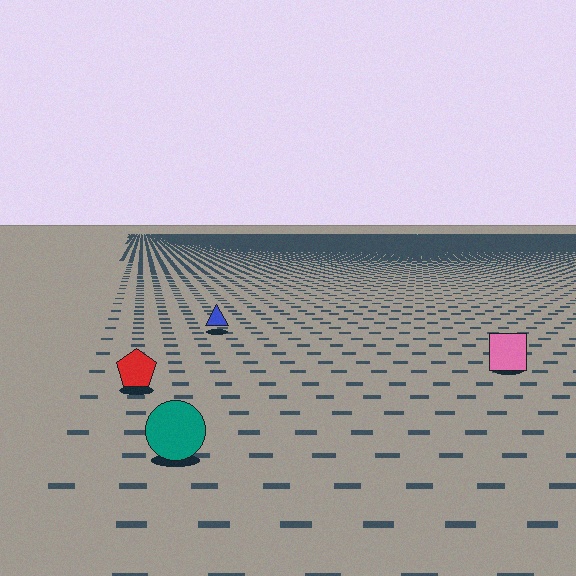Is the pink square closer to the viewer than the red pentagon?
No. The red pentagon is closer — you can tell from the texture gradient: the ground texture is coarser near it.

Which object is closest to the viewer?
The teal circle is closest. The texture marks near it are larger and more spread out.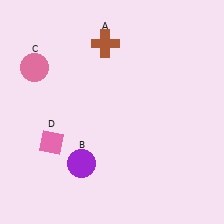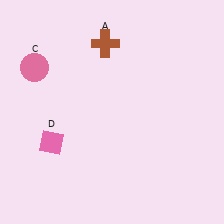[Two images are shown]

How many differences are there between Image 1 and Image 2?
There is 1 difference between the two images.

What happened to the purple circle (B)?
The purple circle (B) was removed in Image 2. It was in the bottom-left area of Image 1.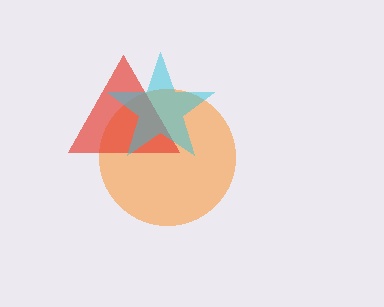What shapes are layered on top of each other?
The layered shapes are: an orange circle, a red triangle, a cyan star.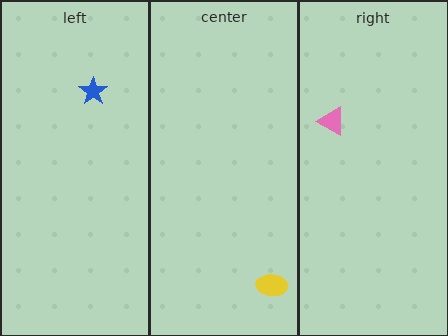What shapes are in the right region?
The pink triangle.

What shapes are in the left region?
The blue star.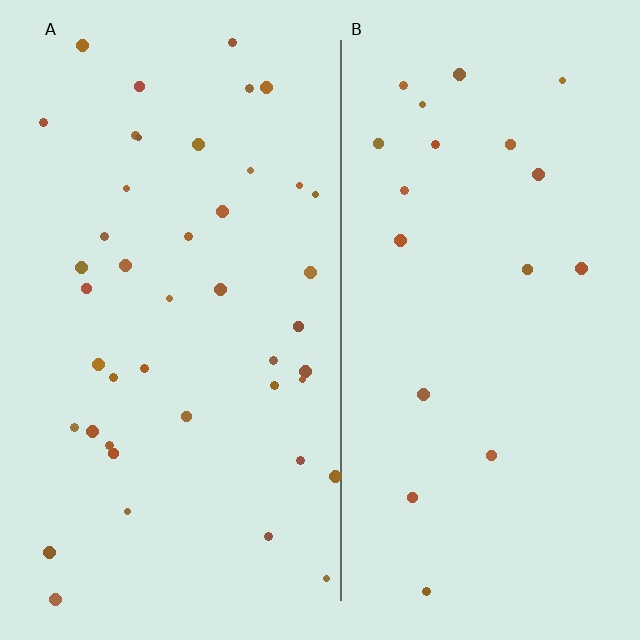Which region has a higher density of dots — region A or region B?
A (the left).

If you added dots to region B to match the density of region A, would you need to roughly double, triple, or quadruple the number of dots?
Approximately double.